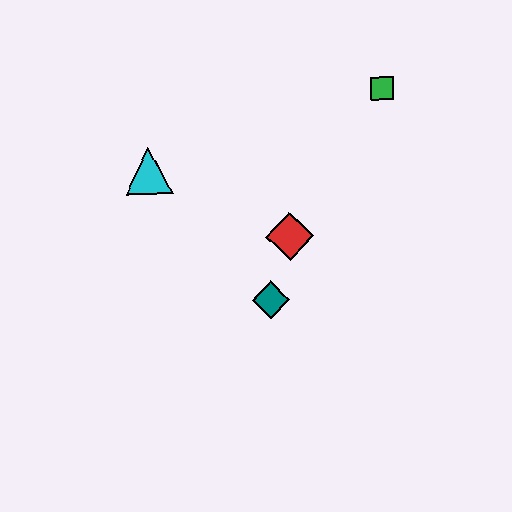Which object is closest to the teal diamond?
The red diamond is closest to the teal diamond.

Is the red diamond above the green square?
No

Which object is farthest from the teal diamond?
The green square is farthest from the teal diamond.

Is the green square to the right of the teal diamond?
Yes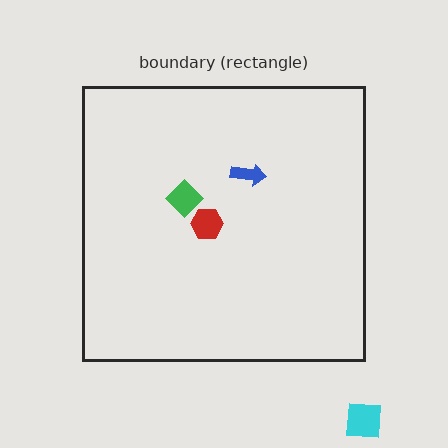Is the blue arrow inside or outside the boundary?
Inside.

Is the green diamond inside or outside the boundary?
Inside.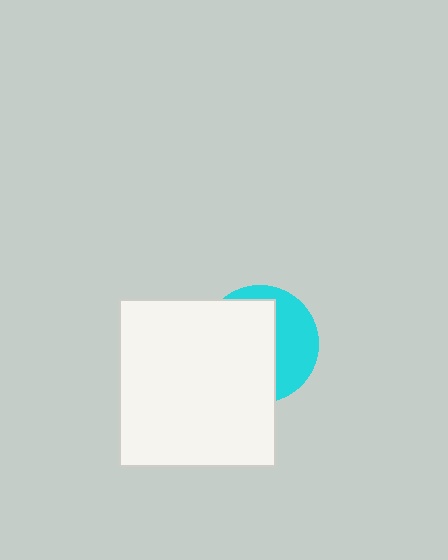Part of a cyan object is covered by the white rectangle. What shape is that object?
It is a circle.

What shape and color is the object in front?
The object in front is a white rectangle.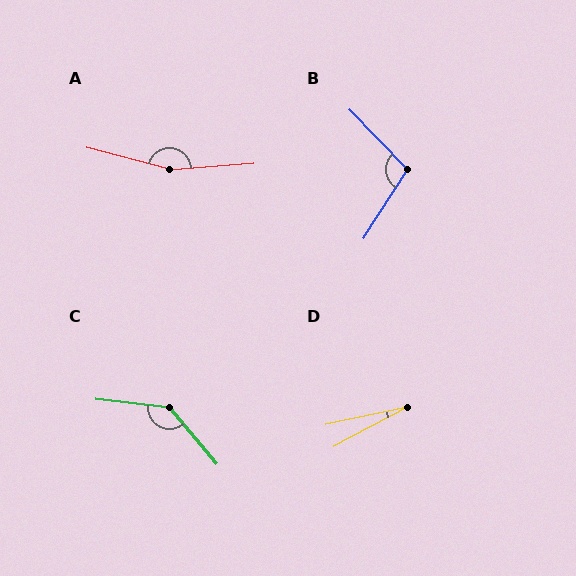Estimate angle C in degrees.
Approximately 136 degrees.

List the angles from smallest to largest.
D (16°), B (103°), C (136°), A (161°).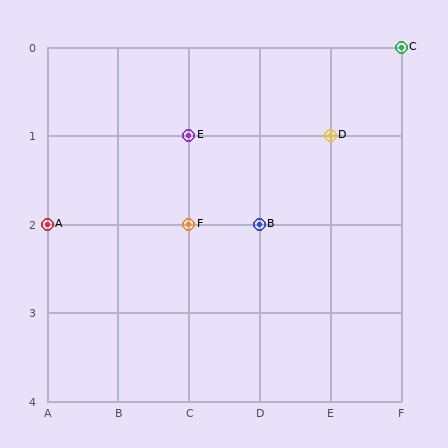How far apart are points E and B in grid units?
Points E and B are 1 column and 1 row apart (about 1.4 grid units diagonally).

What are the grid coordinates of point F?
Point F is at grid coordinates (C, 2).